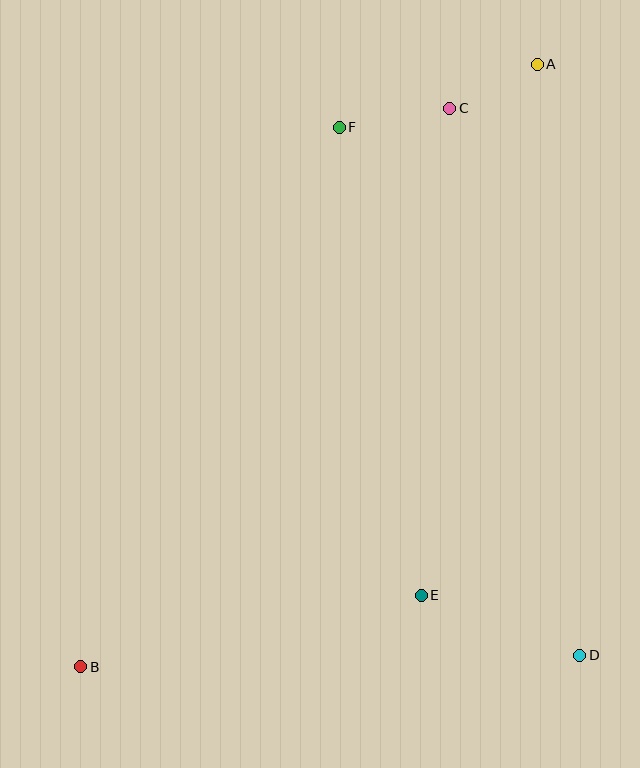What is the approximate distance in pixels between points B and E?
The distance between B and E is approximately 348 pixels.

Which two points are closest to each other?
Points A and C are closest to each other.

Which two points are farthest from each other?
Points A and B are farthest from each other.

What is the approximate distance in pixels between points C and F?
The distance between C and F is approximately 112 pixels.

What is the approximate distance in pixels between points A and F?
The distance between A and F is approximately 208 pixels.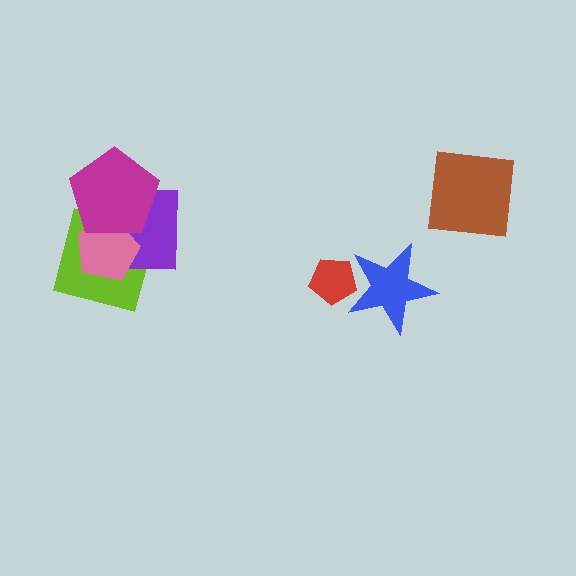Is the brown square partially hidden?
No, no other shape covers it.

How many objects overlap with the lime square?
3 objects overlap with the lime square.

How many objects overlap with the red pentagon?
1 object overlaps with the red pentagon.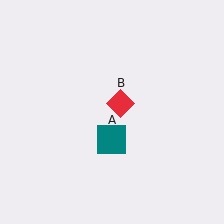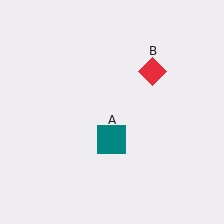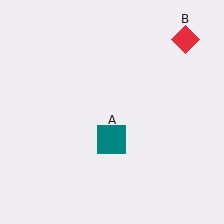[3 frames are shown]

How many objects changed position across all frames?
1 object changed position: red diamond (object B).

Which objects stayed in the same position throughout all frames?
Teal square (object A) remained stationary.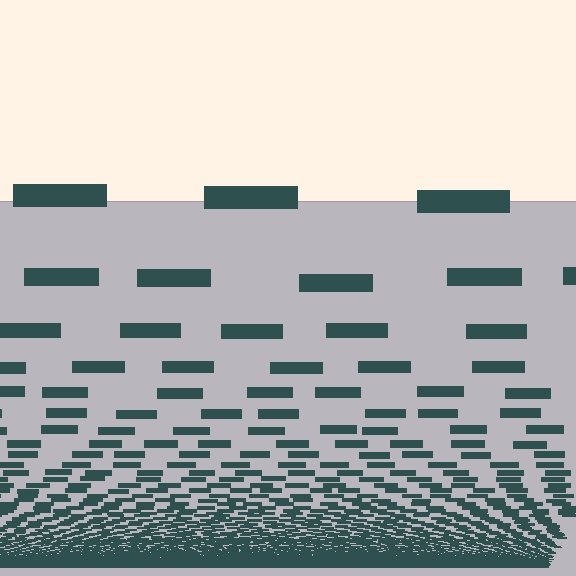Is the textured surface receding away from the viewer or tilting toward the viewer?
The surface appears to tilt toward the viewer. Texture elements get larger and sparser toward the top.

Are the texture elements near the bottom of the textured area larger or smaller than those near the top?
Smaller. The gradient is inverted — elements near the bottom are smaller and denser.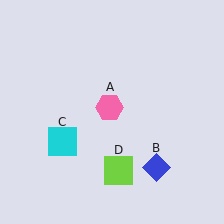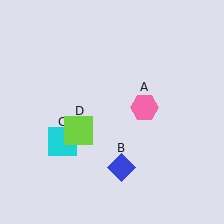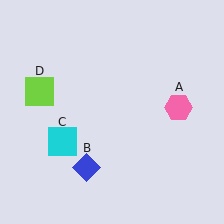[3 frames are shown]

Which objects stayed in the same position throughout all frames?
Cyan square (object C) remained stationary.